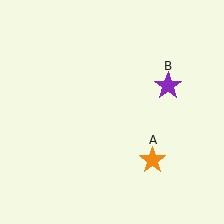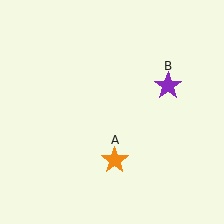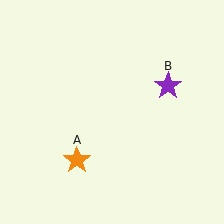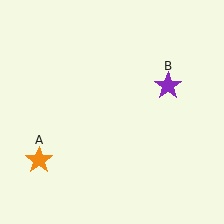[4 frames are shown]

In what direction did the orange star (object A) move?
The orange star (object A) moved left.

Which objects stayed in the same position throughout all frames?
Purple star (object B) remained stationary.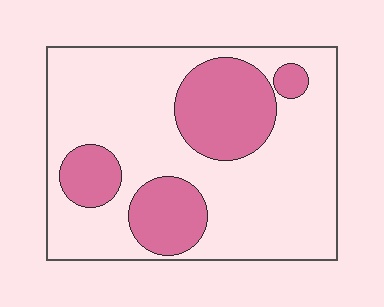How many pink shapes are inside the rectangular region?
4.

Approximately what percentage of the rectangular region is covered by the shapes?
Approximately 30%.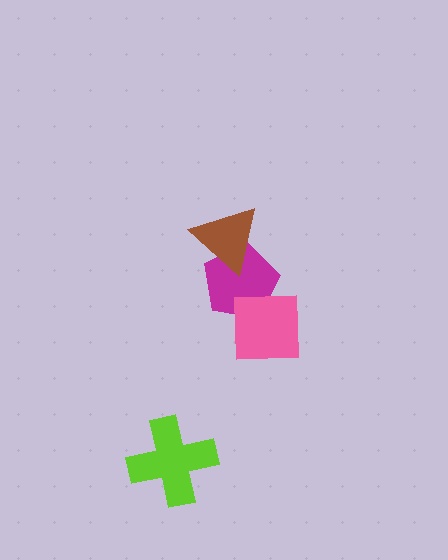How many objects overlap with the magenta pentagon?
2 objects overlap with the magenta pentagon.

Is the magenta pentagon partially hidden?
Yes, it is partially covered by another shape.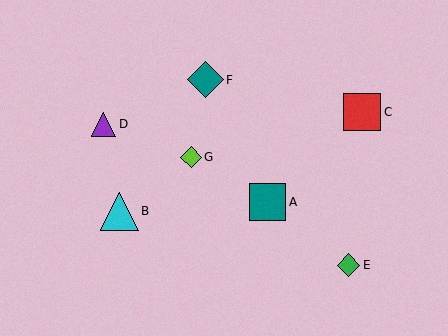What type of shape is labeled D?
Shape D is a purple triangle.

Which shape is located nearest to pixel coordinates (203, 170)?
The lime diamond (labeled G) at (191, 157) is nearest to that location.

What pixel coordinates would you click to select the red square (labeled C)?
Click at (362, 112) to select the red square C.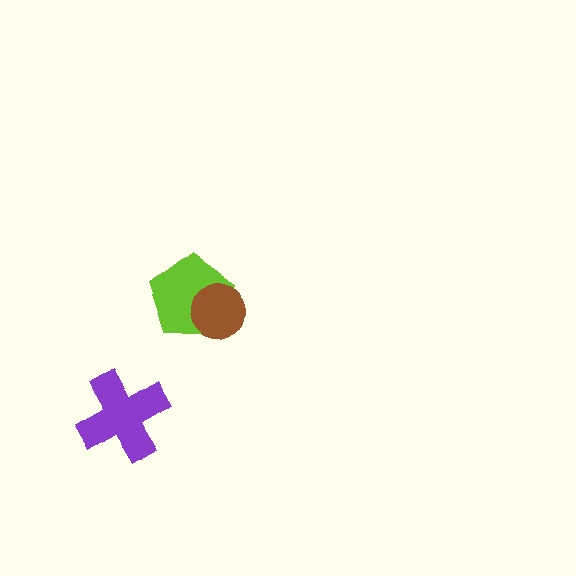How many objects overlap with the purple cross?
0 objects overlap with the purple cross.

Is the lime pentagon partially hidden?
Yes, it is partially covered by another shape.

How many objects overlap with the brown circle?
1 object overlaps with the brown circle.